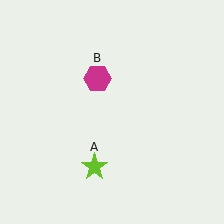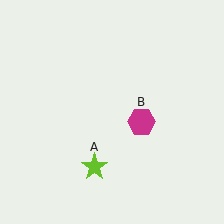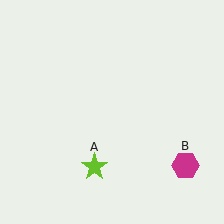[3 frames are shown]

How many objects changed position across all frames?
1 object changed position: magenta hexagon (object B).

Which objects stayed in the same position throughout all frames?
Lime star (object A) remained stationary.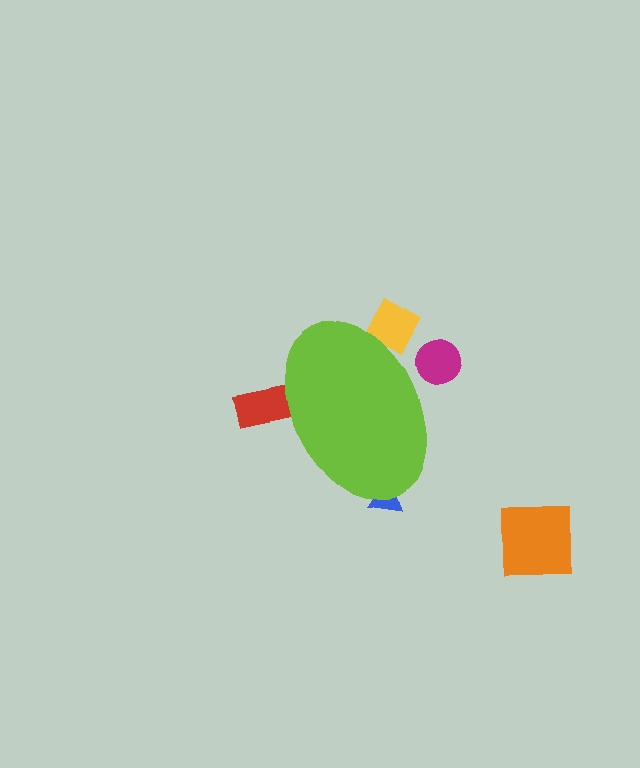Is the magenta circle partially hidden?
Yes, the magenta circle is partially hidden behind the lime ellipse.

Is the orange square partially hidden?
No, the orange square is fully visible.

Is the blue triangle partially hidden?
Yes, the blue triangle is partially hidden behind the lime ellipse.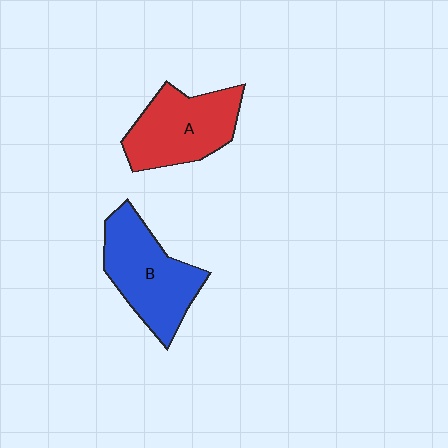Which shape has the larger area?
Shape B (blue).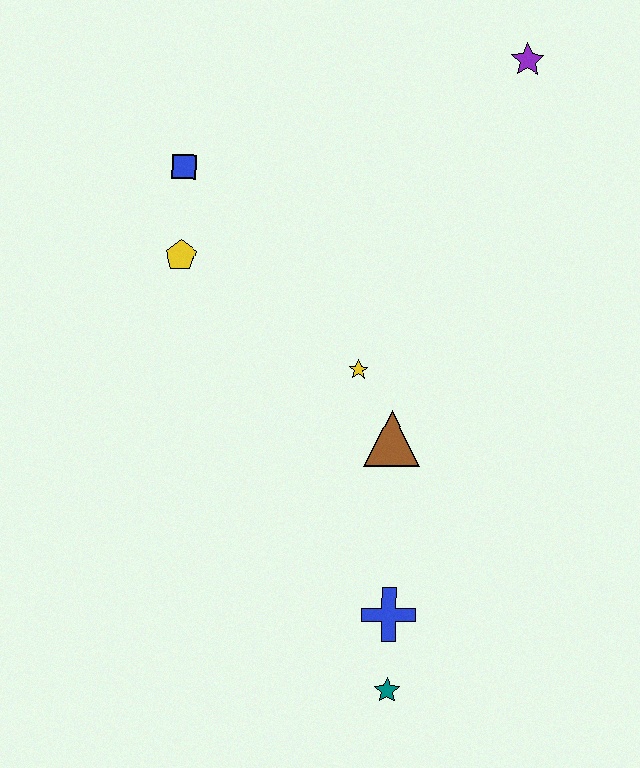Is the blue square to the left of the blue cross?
Yes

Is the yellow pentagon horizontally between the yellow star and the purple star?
No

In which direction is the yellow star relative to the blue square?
The yellow star is below the blue square.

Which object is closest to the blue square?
The yellow pentagon is closest to the blue square.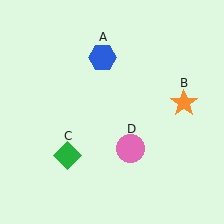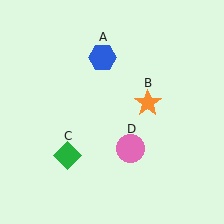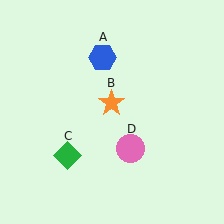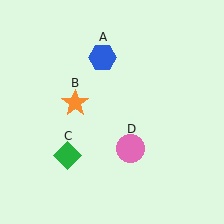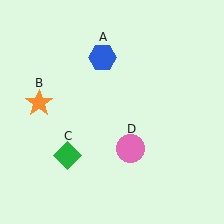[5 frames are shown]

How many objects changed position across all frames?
1 object changed position: orange star (object B).